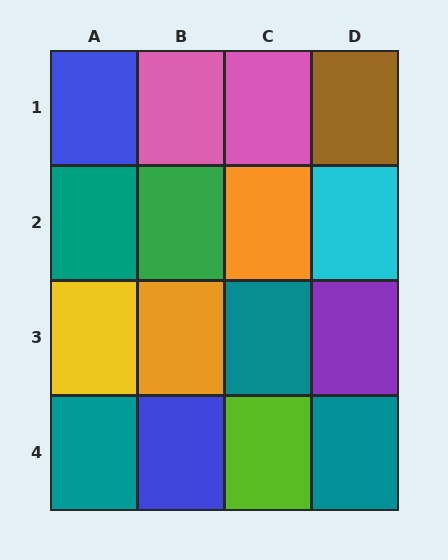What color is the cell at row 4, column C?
Lime.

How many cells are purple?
1 cell is purple.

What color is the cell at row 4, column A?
Teal.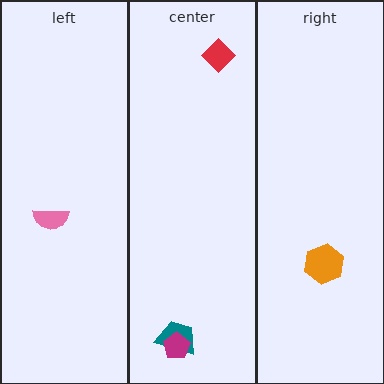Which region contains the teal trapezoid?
The center region.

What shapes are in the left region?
The pink semicircle.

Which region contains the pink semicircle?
The left region.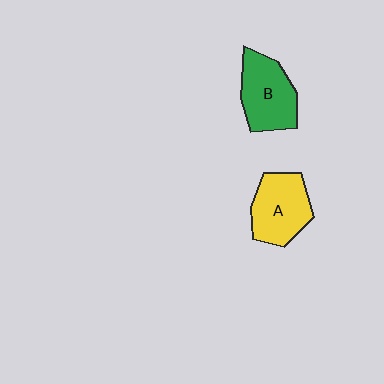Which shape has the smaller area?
Shape A (yellow).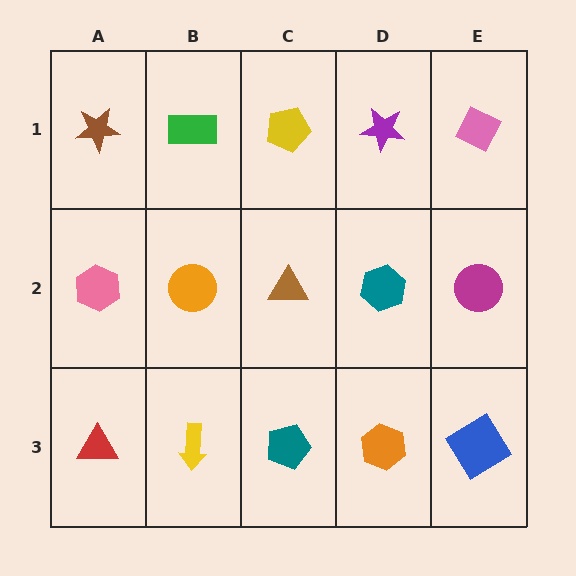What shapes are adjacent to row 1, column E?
A magenta circle (row 2, column E), a purple star (row 1, column D).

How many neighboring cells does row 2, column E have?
3.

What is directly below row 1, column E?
A magenta circle.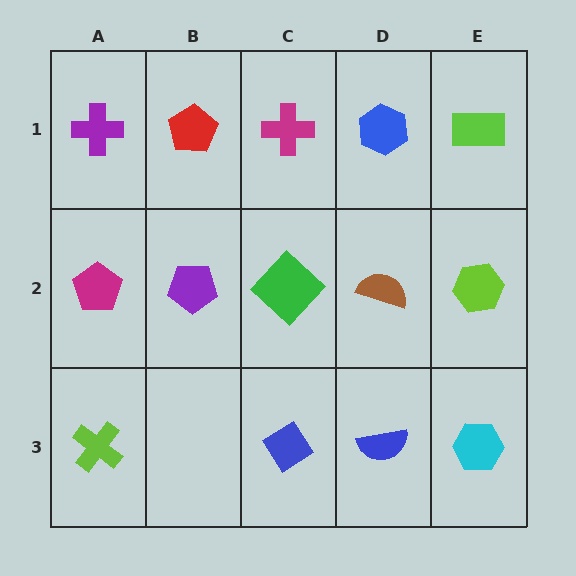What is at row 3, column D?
A blue semicircle.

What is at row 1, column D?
A blue hexagon.